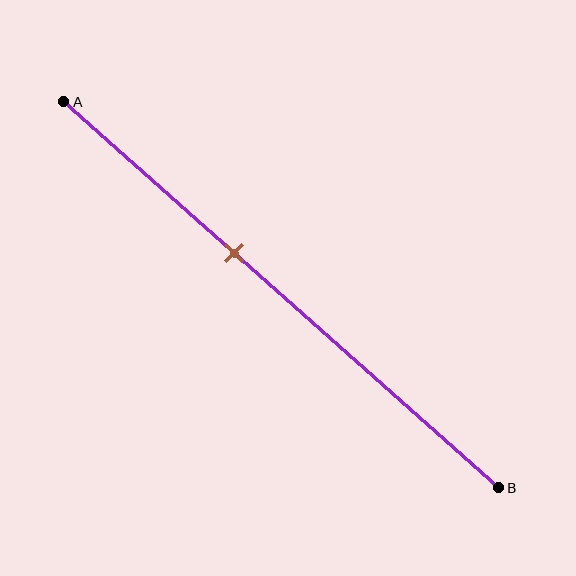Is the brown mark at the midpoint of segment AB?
No, the mark is at about 40% from A, not at the 50% midpoint.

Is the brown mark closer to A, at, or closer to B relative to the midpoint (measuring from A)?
The brown mark is closer to point A than the midpoint of segment AB.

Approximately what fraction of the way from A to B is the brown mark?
The brown mark is approximately 40% of the way from A to B.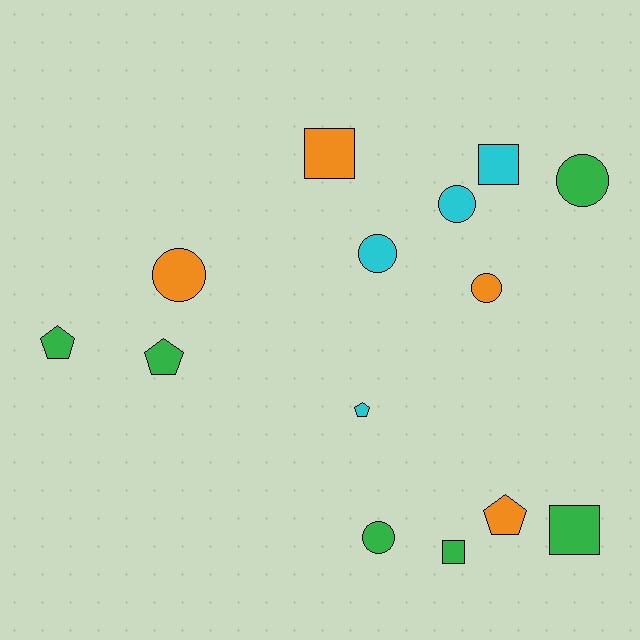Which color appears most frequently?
Green, with 6 objects.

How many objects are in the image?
There are 14 objects.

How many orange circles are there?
There are 2 orange circles.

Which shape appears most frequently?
Circle, with 6 objects.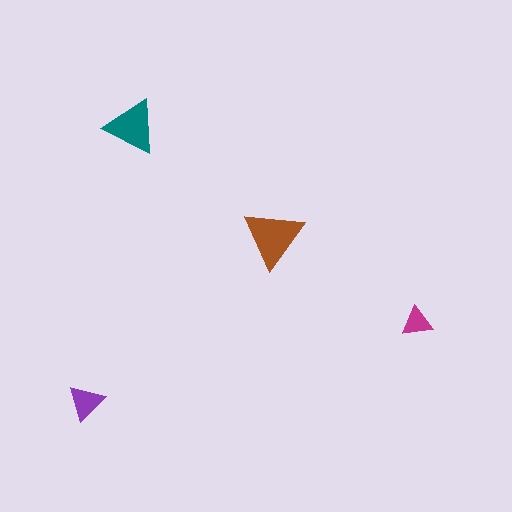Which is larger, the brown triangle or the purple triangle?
The brown one.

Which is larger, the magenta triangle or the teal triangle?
The teal one.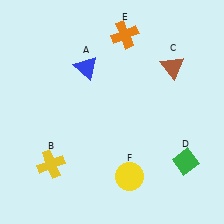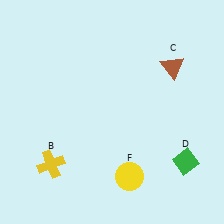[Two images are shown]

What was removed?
The blue triangle (A), the orange cross (E) were removed in Image 2.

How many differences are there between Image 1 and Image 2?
There are 2 differences between the two images.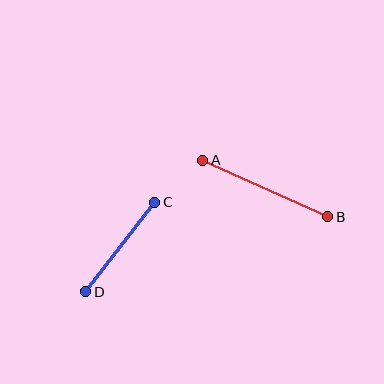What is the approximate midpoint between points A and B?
The midpoint is at approximately (265, 189) pixels.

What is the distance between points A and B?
The distance is approximately 137 pixels.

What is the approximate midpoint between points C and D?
The midpoint is at approximately (120, 247) pixels.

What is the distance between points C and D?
The distance is approximately 113 pixels.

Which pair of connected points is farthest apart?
Points A and B are farthest apart.